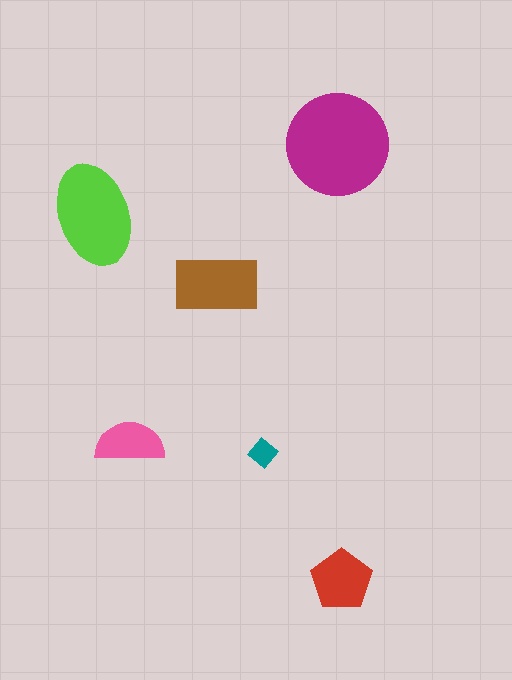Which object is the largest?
The magenta circle.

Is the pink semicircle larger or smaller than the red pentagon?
Smaller.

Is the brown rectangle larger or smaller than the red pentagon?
Larger.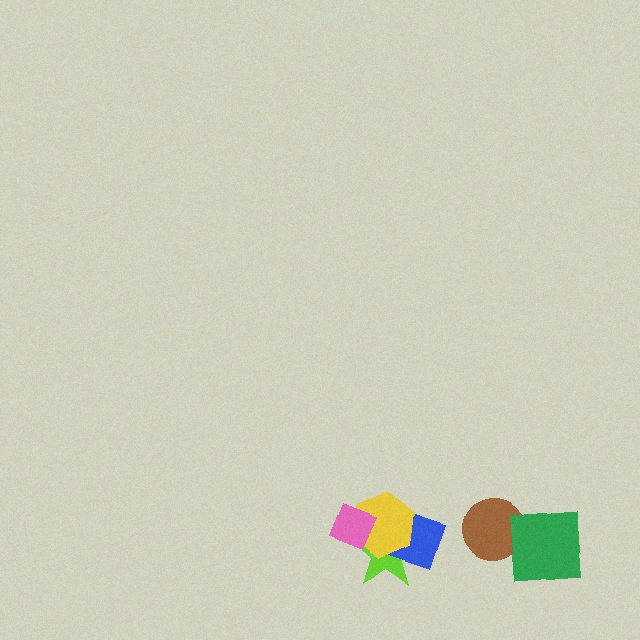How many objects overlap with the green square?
1 object overlaps with the green square.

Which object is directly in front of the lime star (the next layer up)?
The blue diamond is directly in front of the lime star.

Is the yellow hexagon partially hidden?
Yes, it is partially covered by another shape.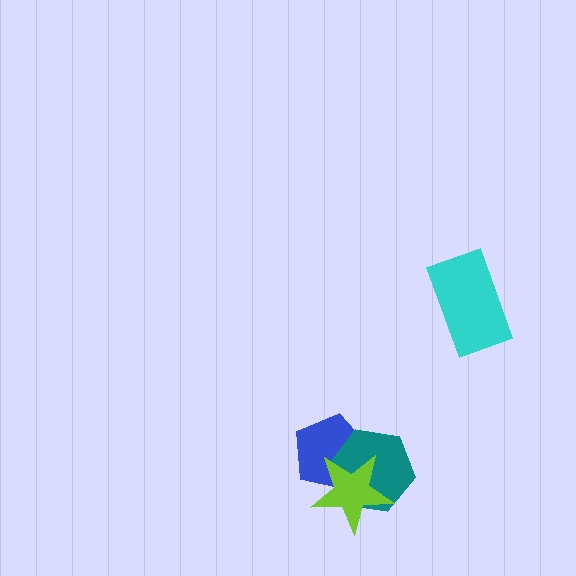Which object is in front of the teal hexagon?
The lime star is in front of the teal hexagon.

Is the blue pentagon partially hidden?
Yes, it is partially covered by another shape.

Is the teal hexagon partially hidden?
Yes, it is partially covered by another shape.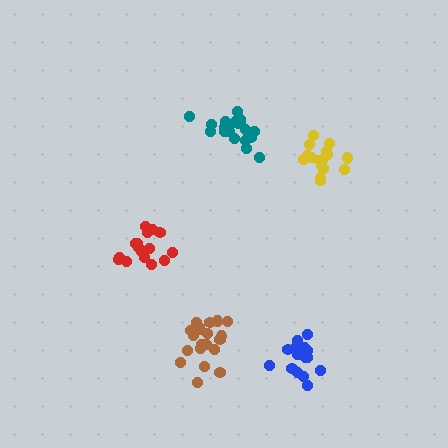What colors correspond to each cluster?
The clusters are colored: blue, red, teal, yellow, brown.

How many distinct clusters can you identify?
There are 5 distinct clusters.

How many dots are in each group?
Group 1: 17 dots, Group 2: 16 dots, Group 3: 21 dots, Group 4: 17 dots, Group 5: 21 dots (92 total).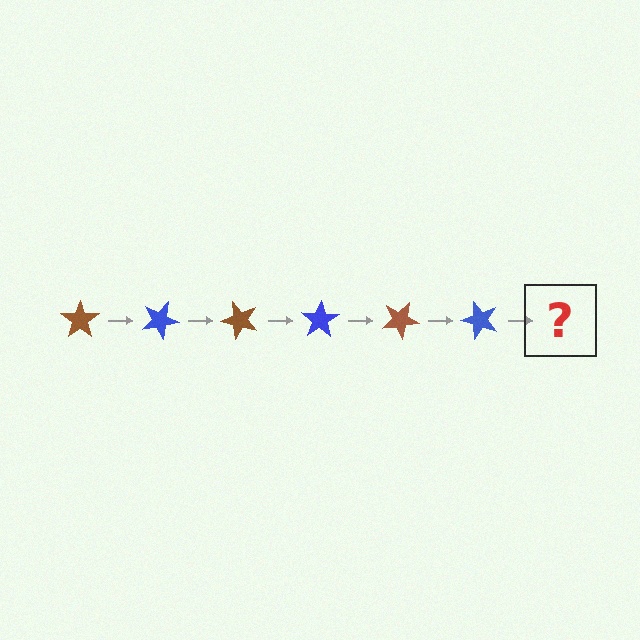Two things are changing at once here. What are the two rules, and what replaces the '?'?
The two rules are that it rotates 25 degrees each step and the color cycles through brown and blue. The '?' should be a brown star, rotated 150 degrees from the start.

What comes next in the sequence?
The next element should be a brown star, rotated 150 degrees from the start.